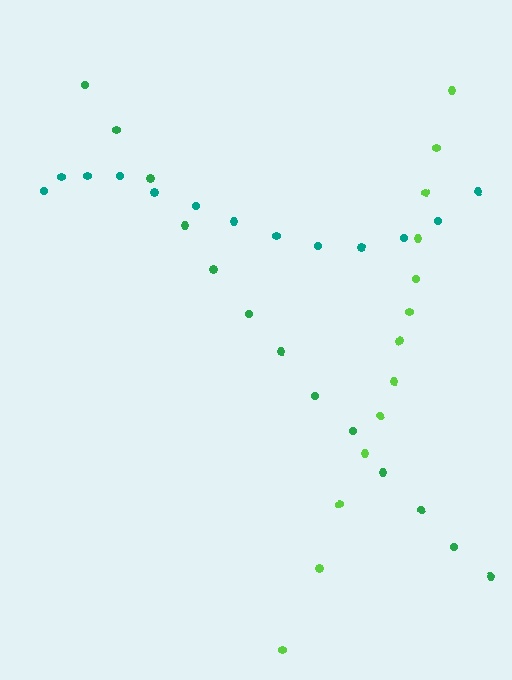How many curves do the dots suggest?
There are 3 distinct paths.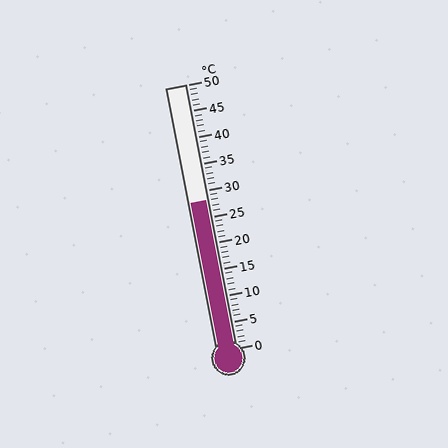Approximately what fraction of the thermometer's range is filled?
The thermometer is filled to approximately 55% of its range.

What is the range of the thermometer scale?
The thermometer scale ranges from 0°C to 50°C.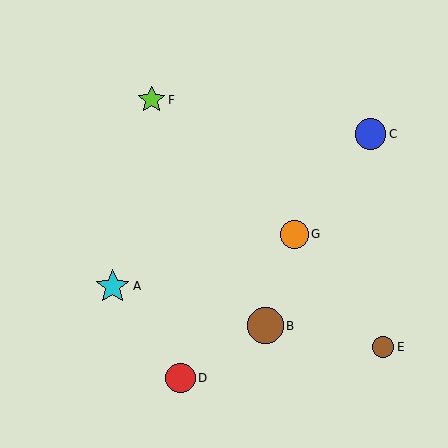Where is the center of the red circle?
The center of the red circle is at (180, 378).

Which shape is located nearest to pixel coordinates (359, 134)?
The blue circle (labeled C) at (371, 134) is nearest to that location.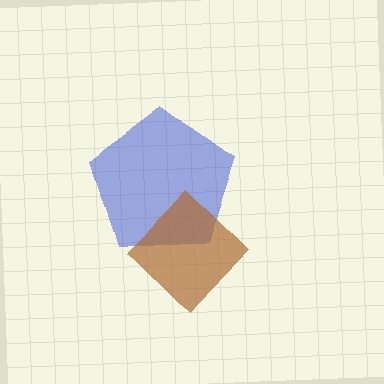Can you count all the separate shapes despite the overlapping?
Yes, there are 2 separate shapes.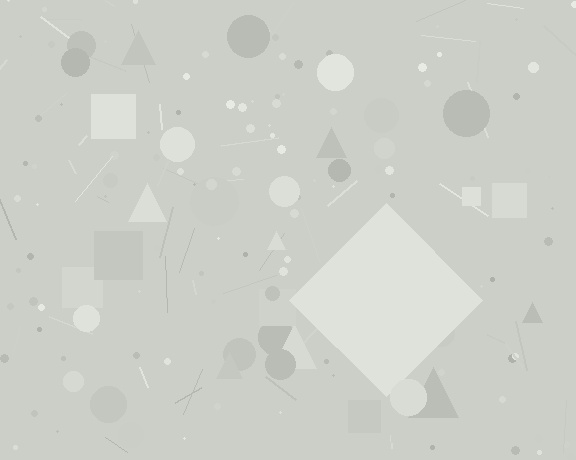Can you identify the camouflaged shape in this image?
The camouflaged shape is a diamond.